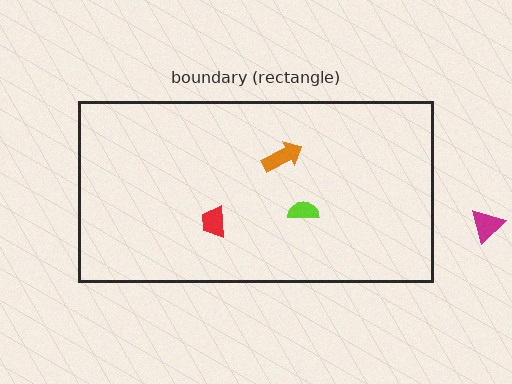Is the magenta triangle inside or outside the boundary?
Outside.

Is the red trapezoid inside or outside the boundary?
Inside.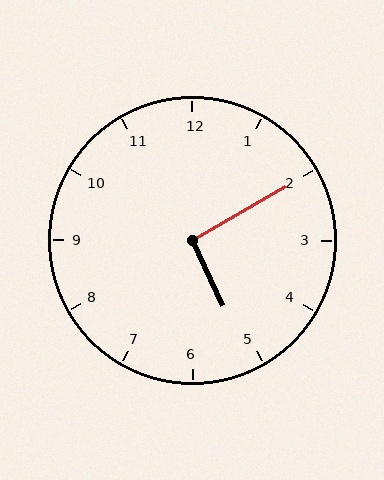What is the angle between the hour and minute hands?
Approximately 95 degrees.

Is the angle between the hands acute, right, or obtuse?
It is right.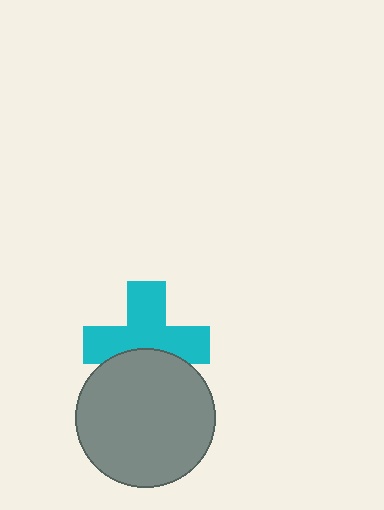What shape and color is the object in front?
The object in front is a gray circle.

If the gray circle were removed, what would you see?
You would see the complete cyan cross.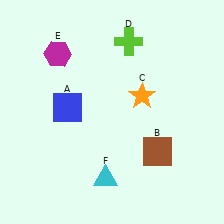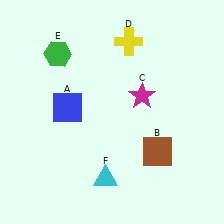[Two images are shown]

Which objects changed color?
C changed from orange to magenta. D changed from lime to yellow. E changed from magenta to green.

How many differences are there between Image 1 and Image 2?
There are 3 differences between the two images.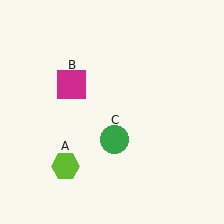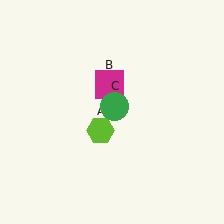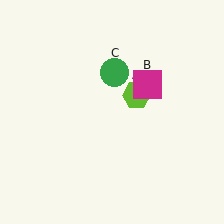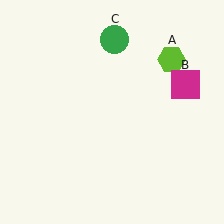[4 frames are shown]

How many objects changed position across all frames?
3 objects changed position: lime hexagon (object A), magenta square (object B), green circle (object C).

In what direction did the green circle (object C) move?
The green circle (object C) moved up.